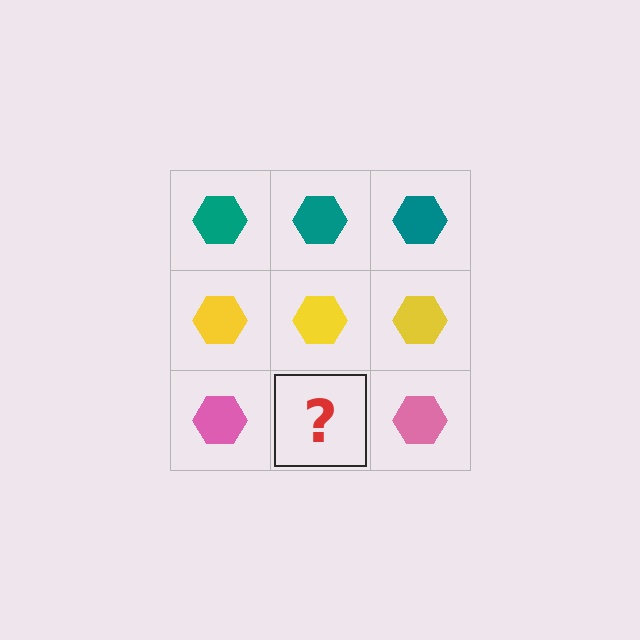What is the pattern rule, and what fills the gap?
The rule is that each row has a consistent color. The gap should be filled with a pink hexagon.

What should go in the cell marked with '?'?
The missing cell should contain a pink hexagon.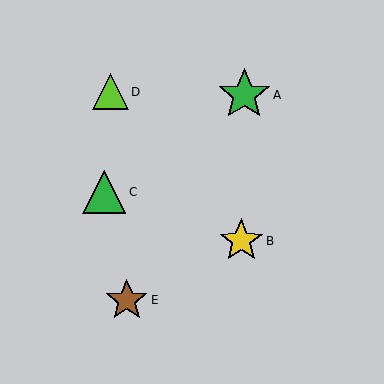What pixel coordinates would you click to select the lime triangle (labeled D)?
Click at (110, 92) to select the lime triangle D.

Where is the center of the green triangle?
The center of the green triangle is at (104, 192).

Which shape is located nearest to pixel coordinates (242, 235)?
The yellow star (labeled B) at (241, 241) is nearest to that location.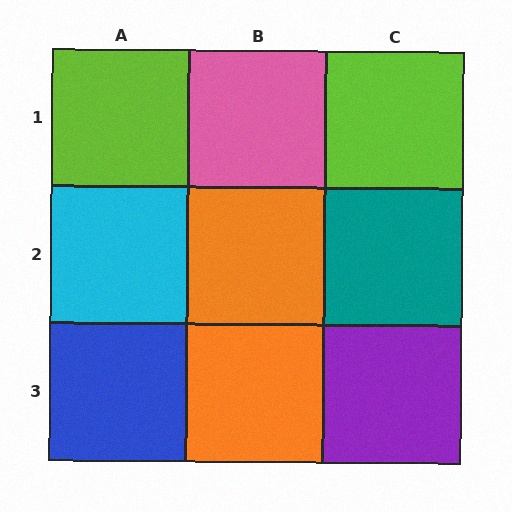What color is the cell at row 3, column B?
Orange.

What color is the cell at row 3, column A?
Blue.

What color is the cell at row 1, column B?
Pink.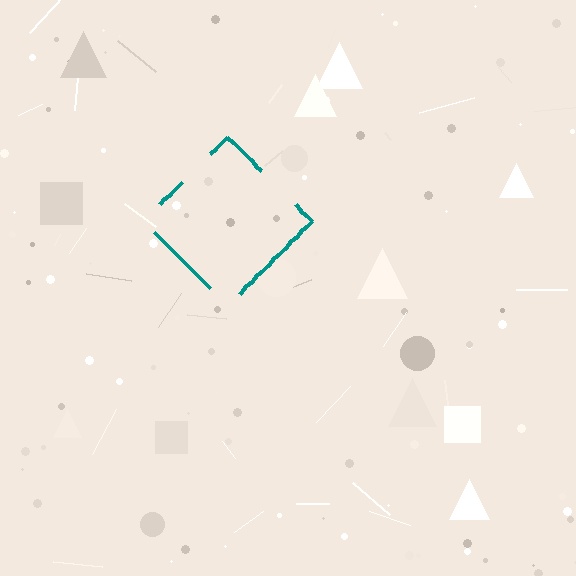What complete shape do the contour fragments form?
The contour fragments form a diamond.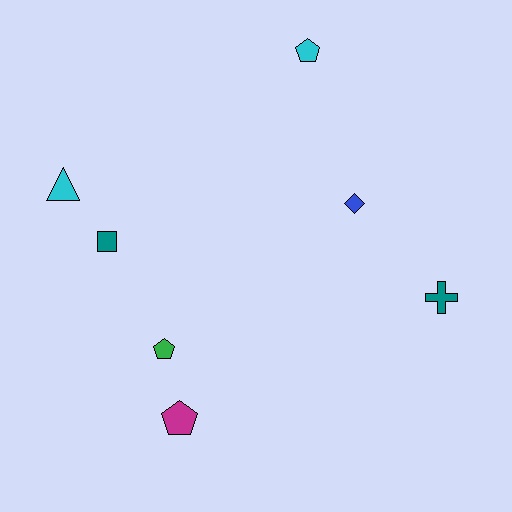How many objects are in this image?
There are 7 objects.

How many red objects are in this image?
There are no red objects.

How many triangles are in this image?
There is 1 triangle.